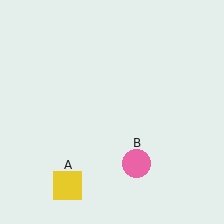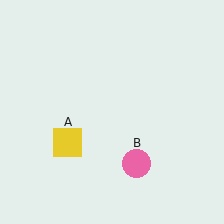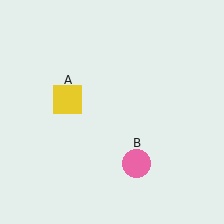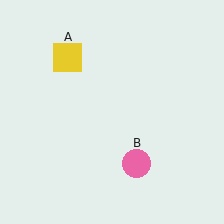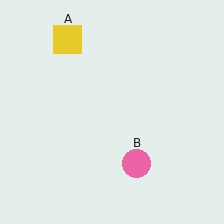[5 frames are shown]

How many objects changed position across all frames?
1 object changed position: yellow square (object A).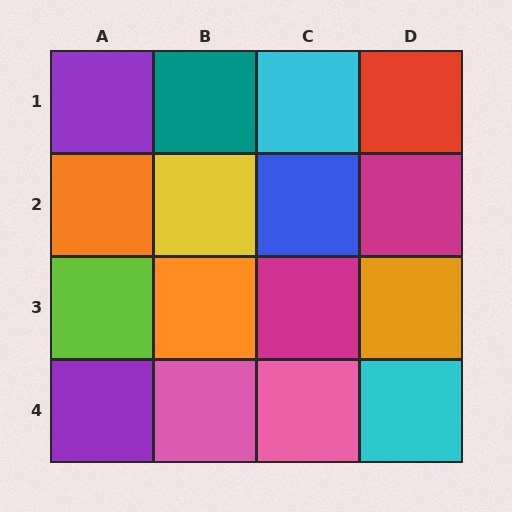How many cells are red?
1 cell is red.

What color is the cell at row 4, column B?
Pink.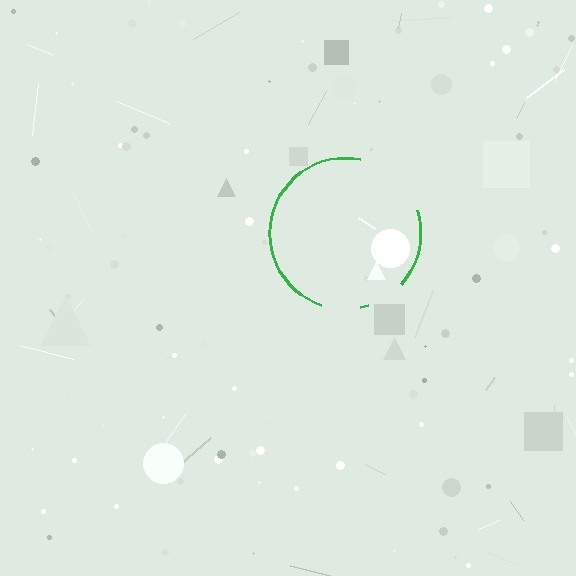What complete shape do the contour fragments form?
The contour fragments form a circle.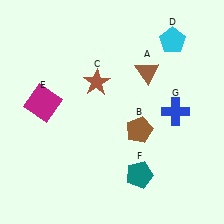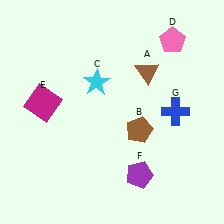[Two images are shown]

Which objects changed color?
C changed from brown to cyan. D changed from cyan to pink. F changed from teal to purple.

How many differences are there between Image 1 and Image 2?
There are 3 differences between the two images.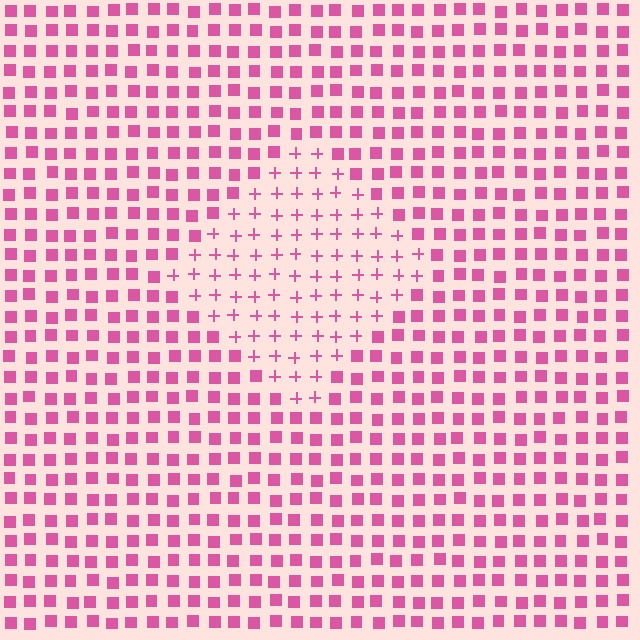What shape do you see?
I see a diamond.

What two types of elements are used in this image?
The image uses plus signs inside the diamond region and squares outside it.